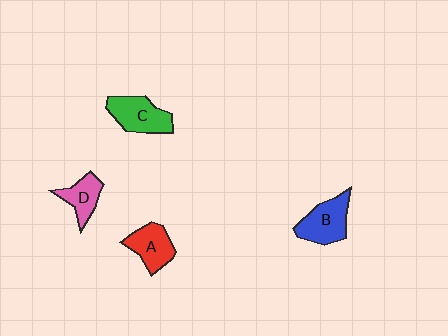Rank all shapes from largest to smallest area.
From largest to smallest: C (green), B (blue), A (red), D (pink).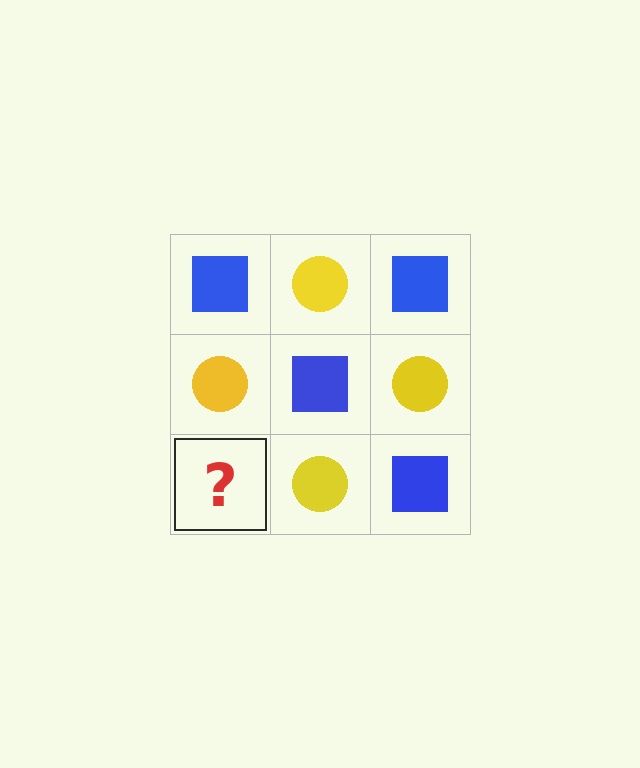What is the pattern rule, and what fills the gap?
The rule is that it alternates blue square and yellow circle in a checkerboard pattern. The gap should be filled with a blue square.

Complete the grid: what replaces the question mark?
The question mark should be replaced with a blue square.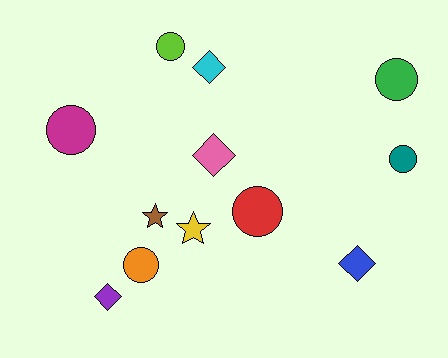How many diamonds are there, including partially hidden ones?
There are 4 diamonds.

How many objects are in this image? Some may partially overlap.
There are 12 objects.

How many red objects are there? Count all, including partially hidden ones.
There is 1 red object.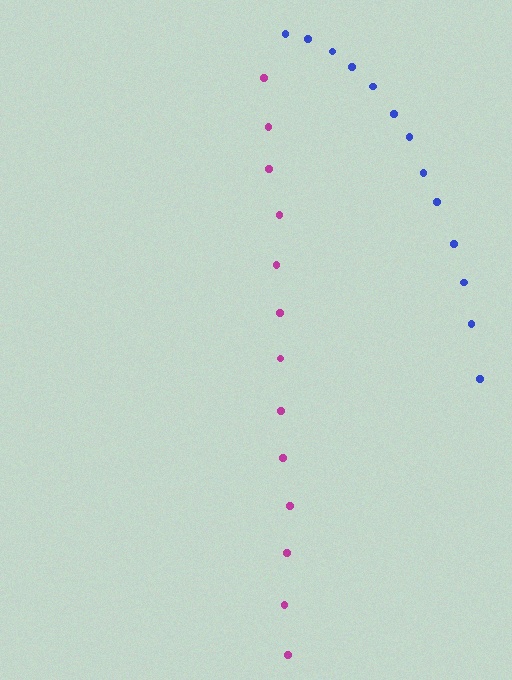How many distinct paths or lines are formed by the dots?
There are 2 distinct paths.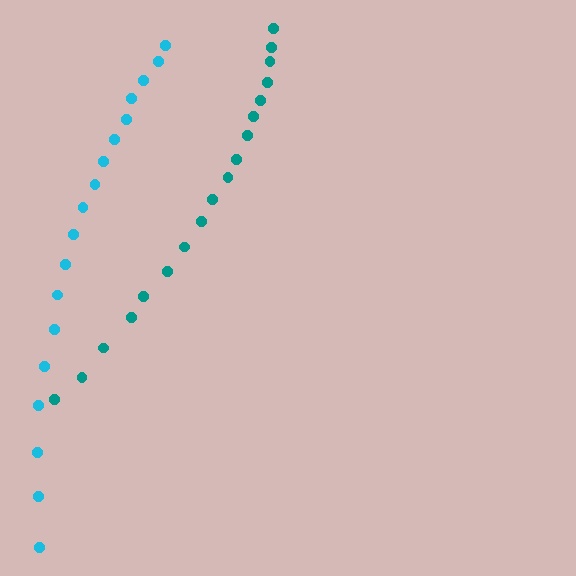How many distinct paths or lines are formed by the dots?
There are 2 distinct paths.